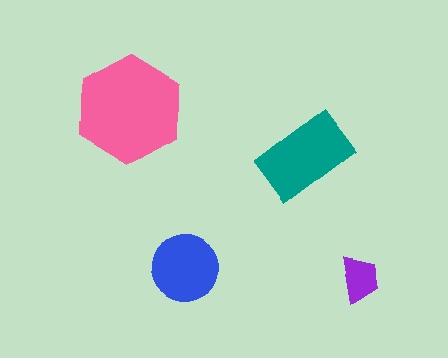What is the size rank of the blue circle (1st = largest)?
3rd.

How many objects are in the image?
There are 4 objects in the image.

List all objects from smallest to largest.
The purple trapezoid, the blue circle, the teal rectangle, the pink hexagon.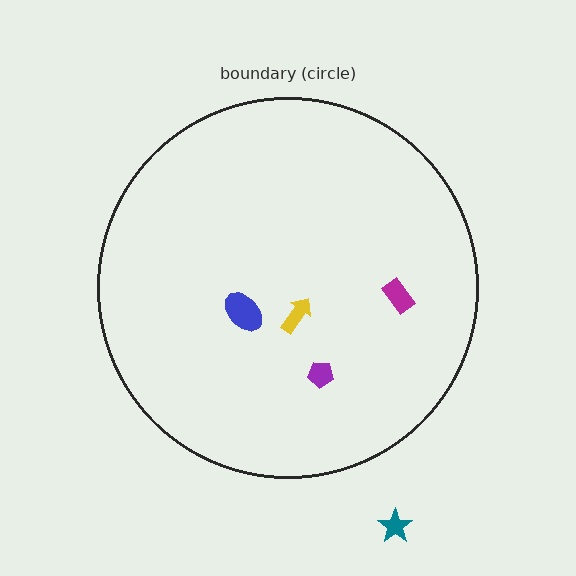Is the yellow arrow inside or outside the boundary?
Inside.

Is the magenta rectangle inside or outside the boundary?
Inside.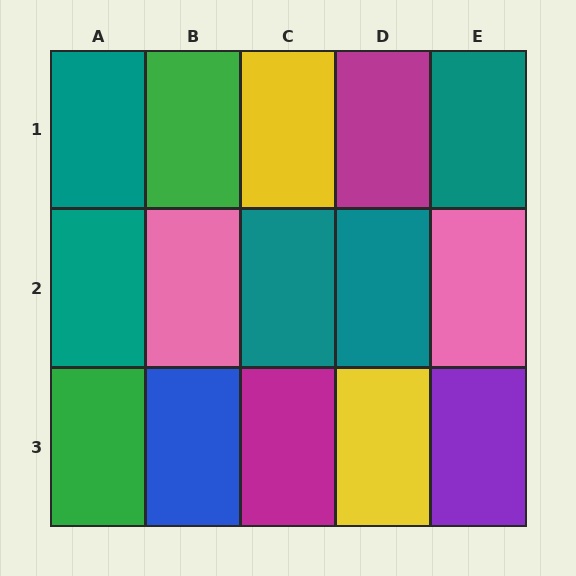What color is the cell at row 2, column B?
Pink.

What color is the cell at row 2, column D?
Teal.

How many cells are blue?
1 cell is blue.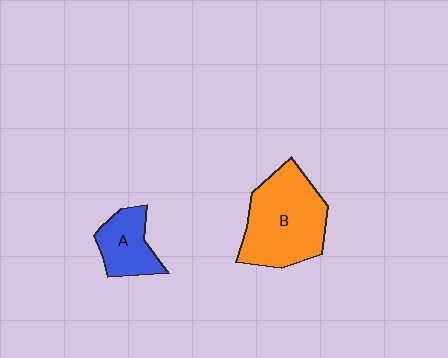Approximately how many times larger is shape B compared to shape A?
Approximately 2.1 times.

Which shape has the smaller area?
Shape A (blue).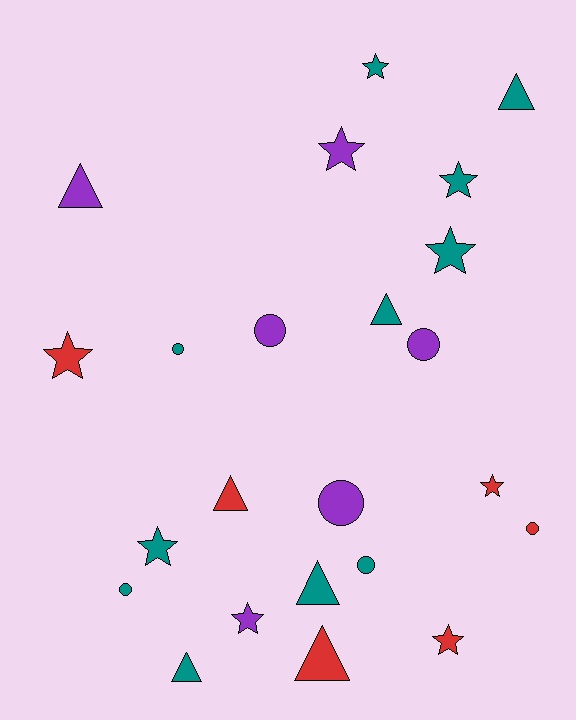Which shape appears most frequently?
Star, with 9 objects.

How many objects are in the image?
There are 23 objects.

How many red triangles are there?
There are 2 red triangles.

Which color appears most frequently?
Teal, with 11 objects.